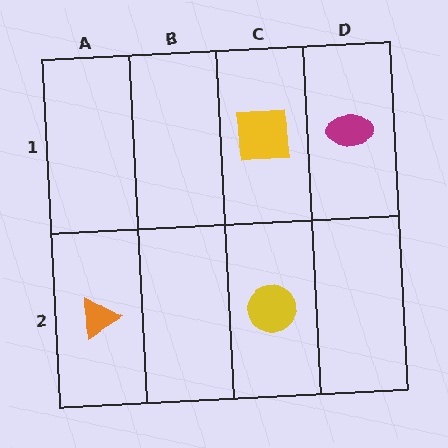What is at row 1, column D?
A magenta ellipse.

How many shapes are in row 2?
2 shapes.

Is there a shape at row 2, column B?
No, that cell is empty.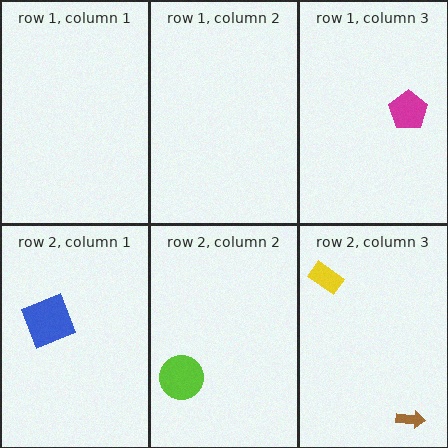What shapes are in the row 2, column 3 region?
The yellow rectangle, the brown arrow.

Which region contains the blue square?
The row 2, column 1 region.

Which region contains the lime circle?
The row 2, column 2 region.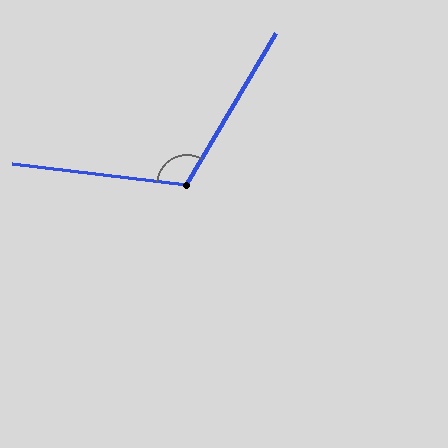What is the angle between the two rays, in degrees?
Approximately 113 degrees.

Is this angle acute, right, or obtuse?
It is obtuse.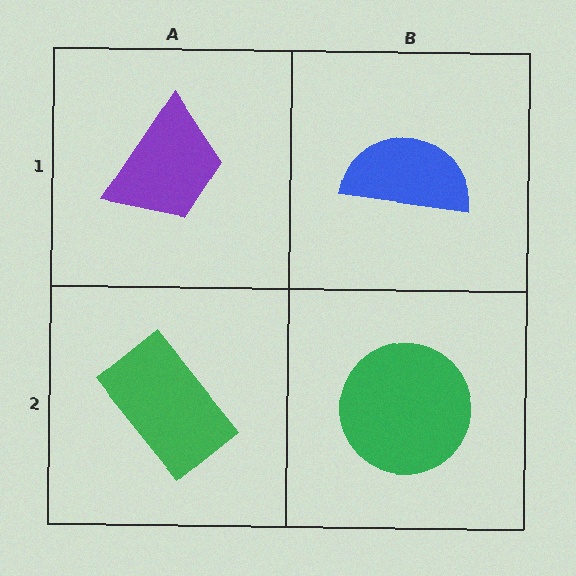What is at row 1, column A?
A purple trapezoid.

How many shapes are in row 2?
2 shapes.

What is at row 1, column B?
A blue semicircle.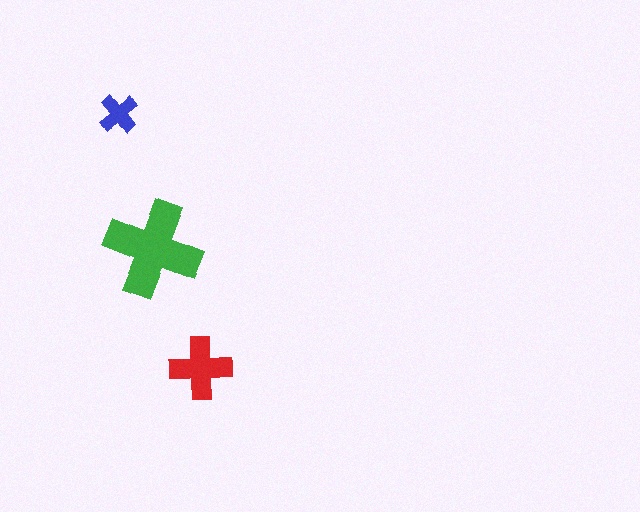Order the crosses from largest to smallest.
the green one, the red one, the blue one.